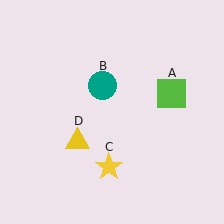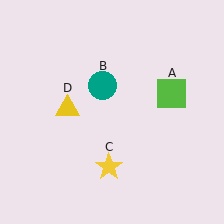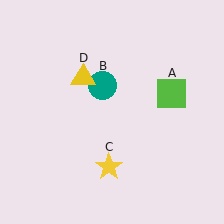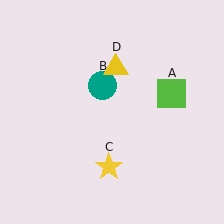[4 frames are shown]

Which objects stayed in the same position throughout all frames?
Lime square (object A) and teal circle (object B) and yellow star (object C) remained stationary.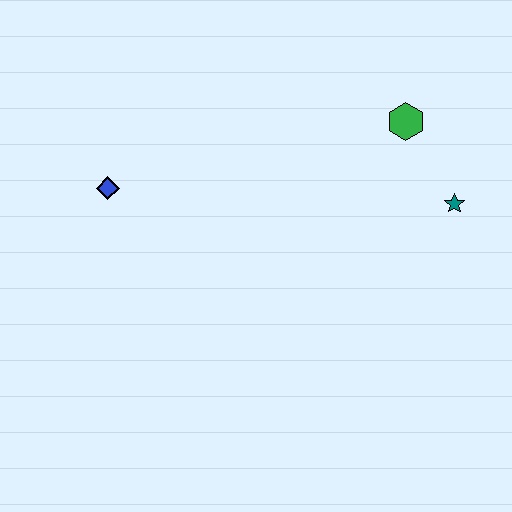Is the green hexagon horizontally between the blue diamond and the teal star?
Yes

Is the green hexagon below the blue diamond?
No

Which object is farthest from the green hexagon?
The blue diamond is farthest from the green hexagon.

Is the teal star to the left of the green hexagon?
No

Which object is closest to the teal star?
The green hexagon is closest to the teal star.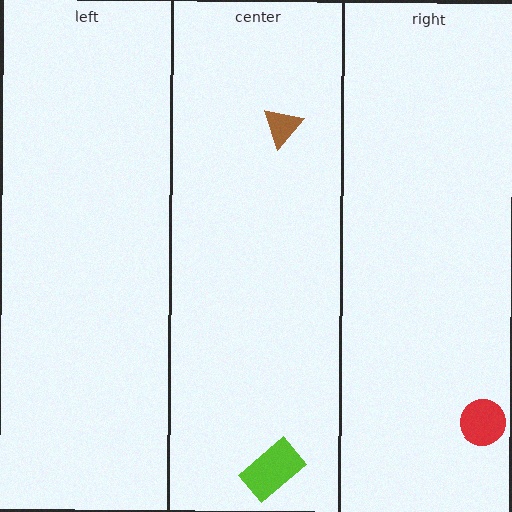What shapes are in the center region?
The lime rectangle, the brown triangle.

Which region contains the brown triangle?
The center region.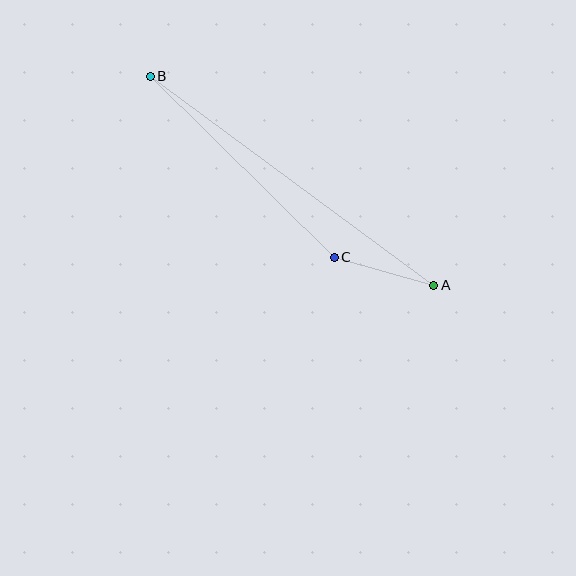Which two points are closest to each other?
Points A and C are closest to each other.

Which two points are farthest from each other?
Points A and B are farthest from each other.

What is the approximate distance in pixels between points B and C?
The distance between B and C is approximately 258 pixels.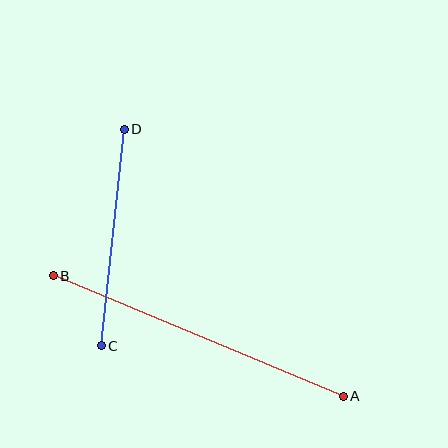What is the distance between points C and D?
The distance is approximately 218 pixels.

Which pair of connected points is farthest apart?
Points A and B are farthest apart.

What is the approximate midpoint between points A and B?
The midpoint is at approximately (198, 336) pixels.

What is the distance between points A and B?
The distance is approximately 314 pixels.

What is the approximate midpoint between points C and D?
The midpoint is at approximately (113, 237) pixels.